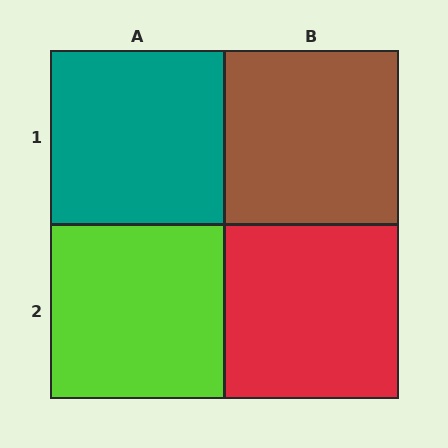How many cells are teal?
1 cell is teal.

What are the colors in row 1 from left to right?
Teal, brown.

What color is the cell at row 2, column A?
Lime.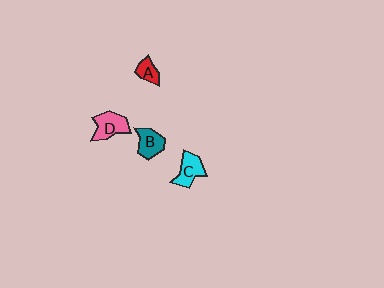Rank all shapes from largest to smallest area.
From largest to smallest: D (pink), C (cyan), B (teal), A (red).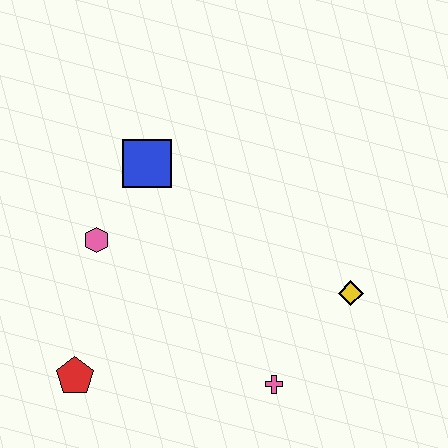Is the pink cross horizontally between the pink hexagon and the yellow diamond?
Yes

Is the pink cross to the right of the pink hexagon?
Yes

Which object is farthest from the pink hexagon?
The yellow diamond is farthest from the pink hexagon.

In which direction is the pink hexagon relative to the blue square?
The pink hexagon is below the blue square.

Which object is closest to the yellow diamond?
The pink cross is closest to the yellow diamond.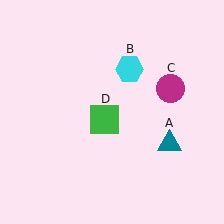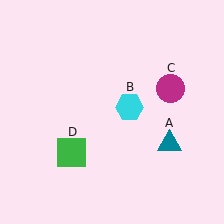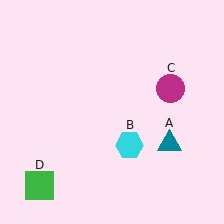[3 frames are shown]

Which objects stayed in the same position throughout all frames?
Teal triangle (object A) and magenta circle (object C) remained stationary.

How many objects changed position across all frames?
2 objects changed position: cyan hexagon (object B), green square (object D).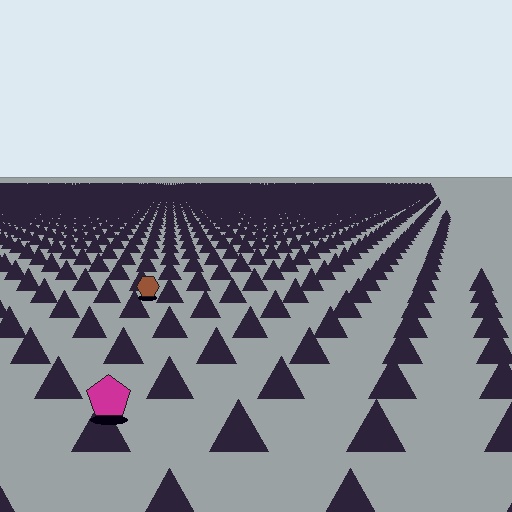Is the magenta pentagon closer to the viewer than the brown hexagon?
Yes. The magenta pentagon is closer — you can tell from the texture gradient: the ground texture is coarser near it.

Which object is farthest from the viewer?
The brown hexagon is farthest from the viewer. It appears smaller and the ground texture around it is denser.